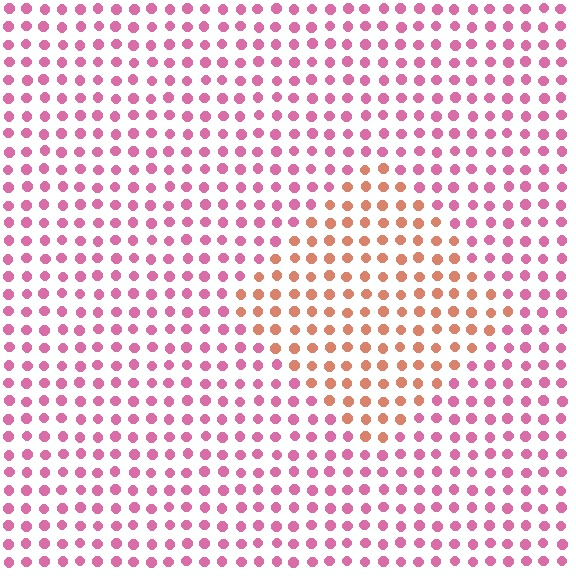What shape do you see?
I see a diamond.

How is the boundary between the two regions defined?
The boundary is defined purely by a slight shift in hue (about 45 degrees). Spacing, size, and orientation are identical on both sides.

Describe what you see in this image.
The image is filled with small pink elements in a uniform arrangement. A diamond-shaped region is visible where the elements are tinted to a slightly different hue, forming a subtle color boundary.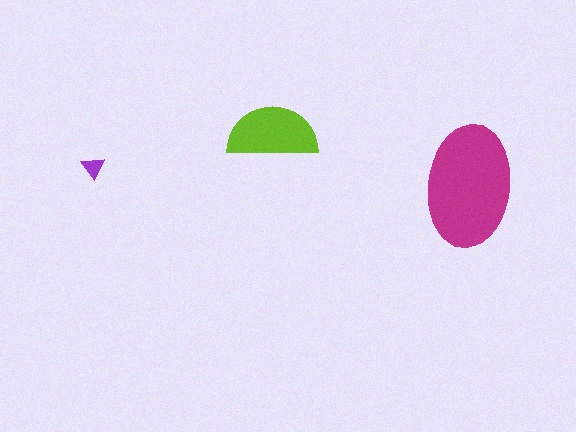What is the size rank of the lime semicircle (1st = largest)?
2nd.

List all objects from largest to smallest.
The magenta ellipse, the lime semicircle, the purple triangle.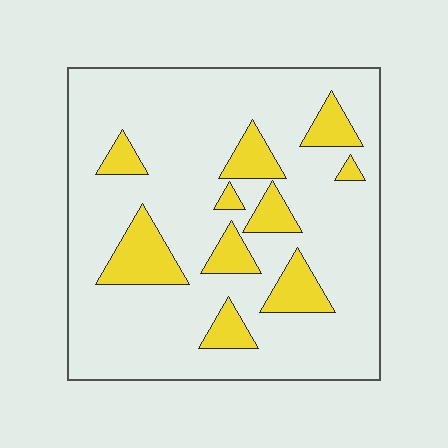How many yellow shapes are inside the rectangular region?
10.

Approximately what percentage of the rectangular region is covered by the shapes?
Approximately 20%.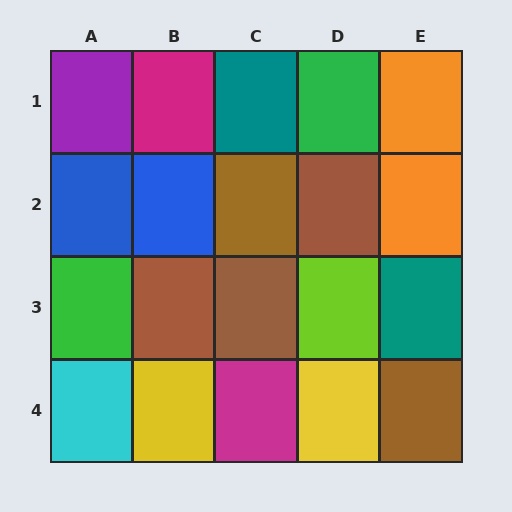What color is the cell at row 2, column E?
Orange.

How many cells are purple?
1 cell is purple.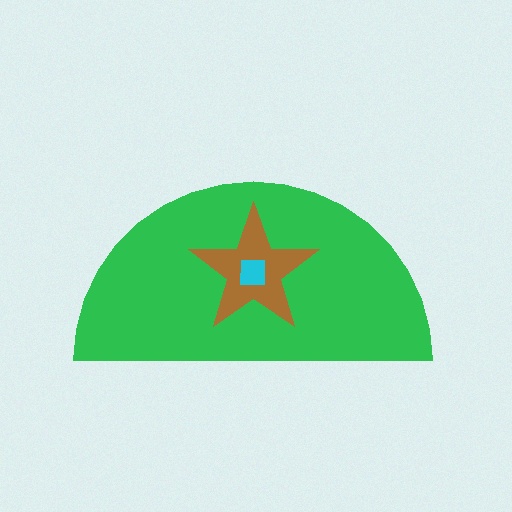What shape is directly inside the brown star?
The cyan square.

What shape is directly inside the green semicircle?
The brown star.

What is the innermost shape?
The cyan square.